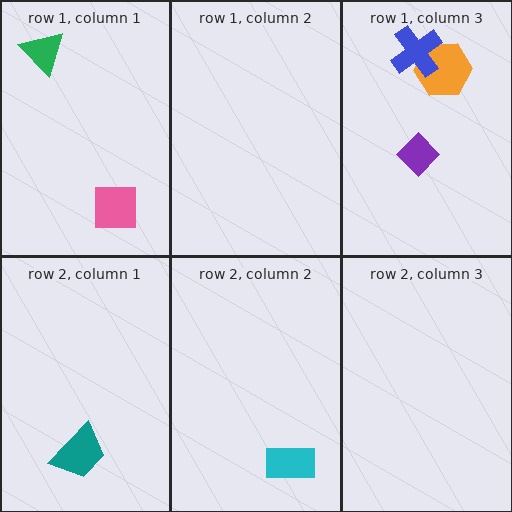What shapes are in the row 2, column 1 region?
The teal trapezoid.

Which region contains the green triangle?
The row 1, column 1 region.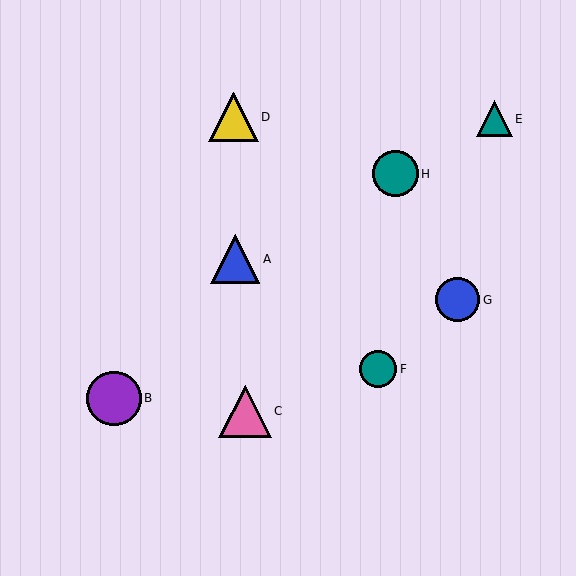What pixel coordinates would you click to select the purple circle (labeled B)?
Click at (114, 398) to select the purple circle B.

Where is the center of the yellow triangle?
The center of the yellow triangle is at (234, 117).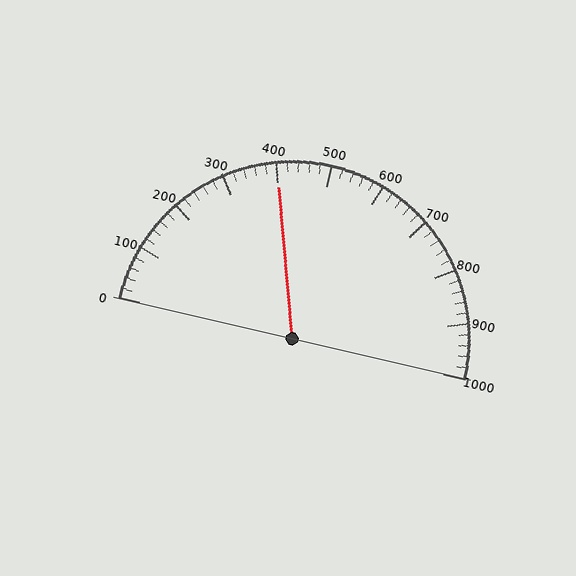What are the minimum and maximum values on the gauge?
The gauge ranges from 0 to 1000.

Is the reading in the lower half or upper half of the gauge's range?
The reading is in the lower half of the range (0 to 1000).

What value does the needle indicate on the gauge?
The needle indicates approximately 400.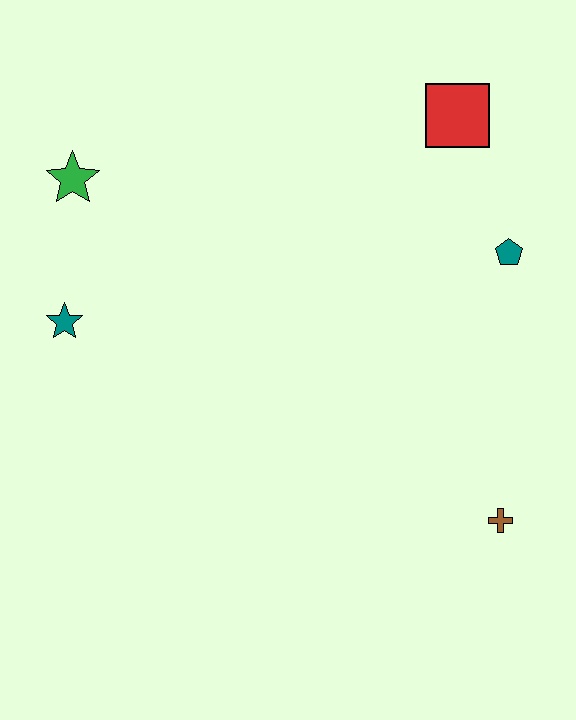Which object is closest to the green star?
The teal star is closest to the green star.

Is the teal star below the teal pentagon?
Yes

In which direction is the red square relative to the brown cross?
The red square is above the brown cross.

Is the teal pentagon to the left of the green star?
No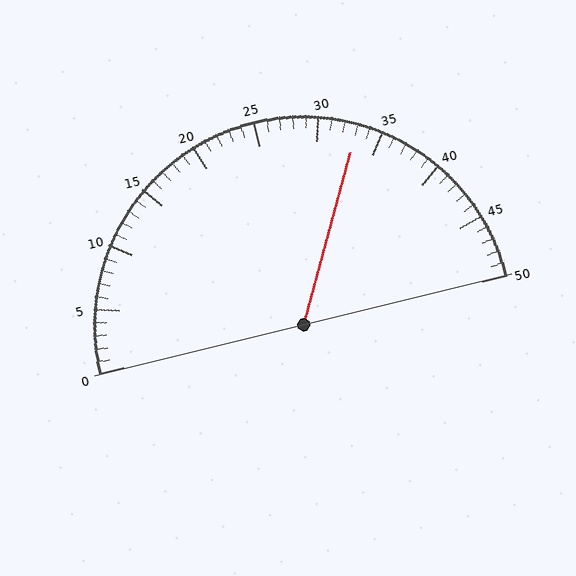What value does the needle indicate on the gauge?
The needle indicates approximately 33.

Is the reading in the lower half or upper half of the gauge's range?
The reading is in the upper half of the range (0 to 50).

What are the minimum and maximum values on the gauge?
The gauge ranges from 0 to 50.